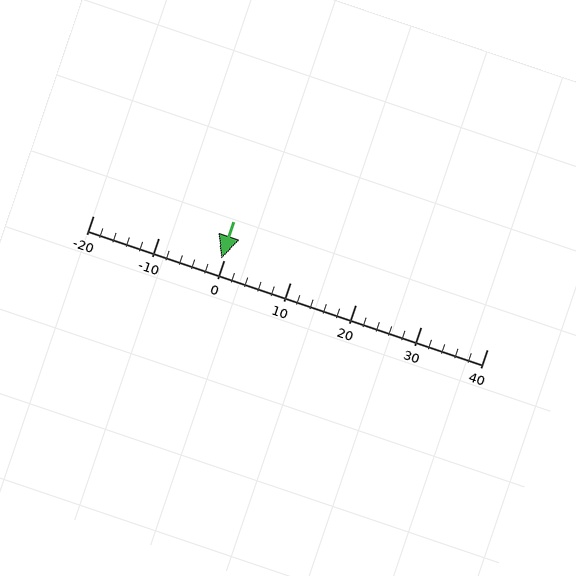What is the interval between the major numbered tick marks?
The major tick marks are spaced 10 units apart.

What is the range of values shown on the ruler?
The ruler shows values from -20 to 40.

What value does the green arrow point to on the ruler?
The green arrow points to approximately 0.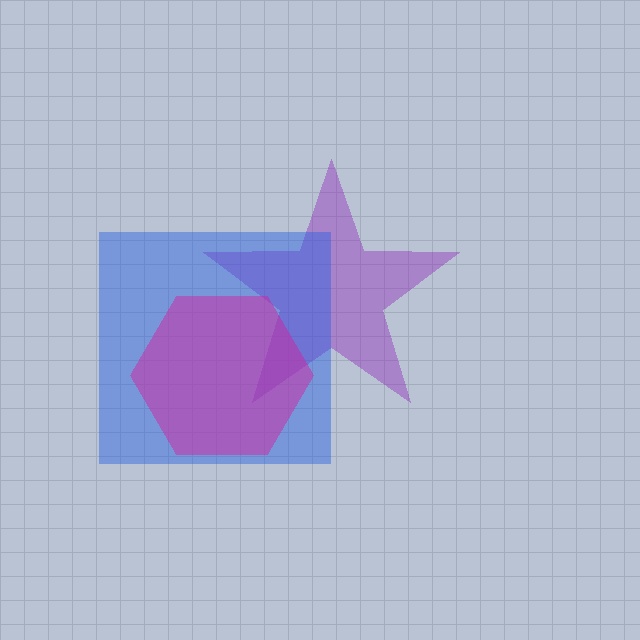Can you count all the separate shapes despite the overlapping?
Yes, there are 3 separate shapes.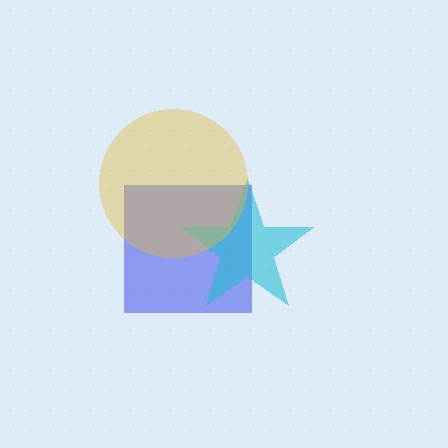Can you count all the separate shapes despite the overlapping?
Yes, there are 3 separate shapes.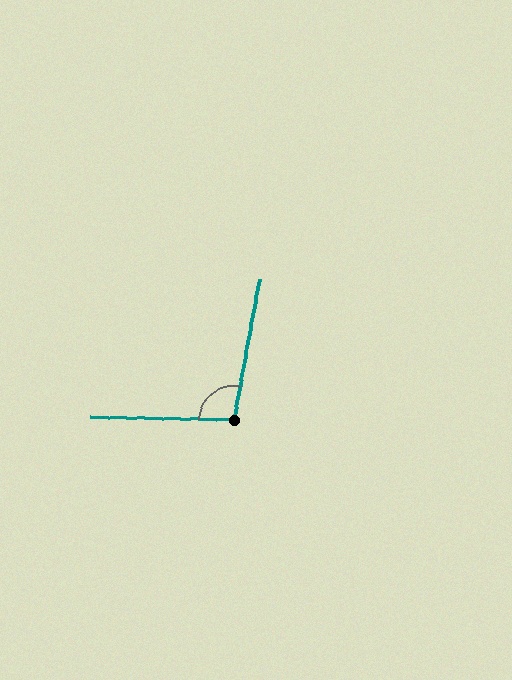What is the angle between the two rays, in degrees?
Approximately 99 degrees.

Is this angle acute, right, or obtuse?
It is obtuse.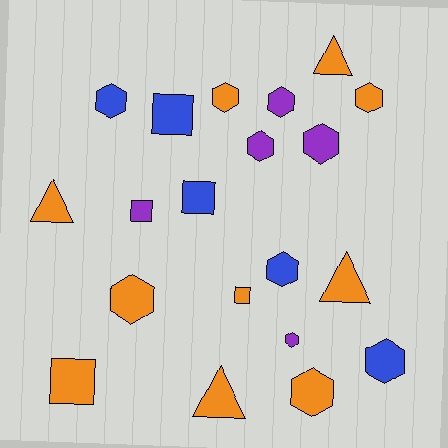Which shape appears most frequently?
Hexagon, with 11 objects.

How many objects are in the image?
There are 20 objects.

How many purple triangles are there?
There are no purple triangles.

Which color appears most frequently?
Orange, with 10 objects.